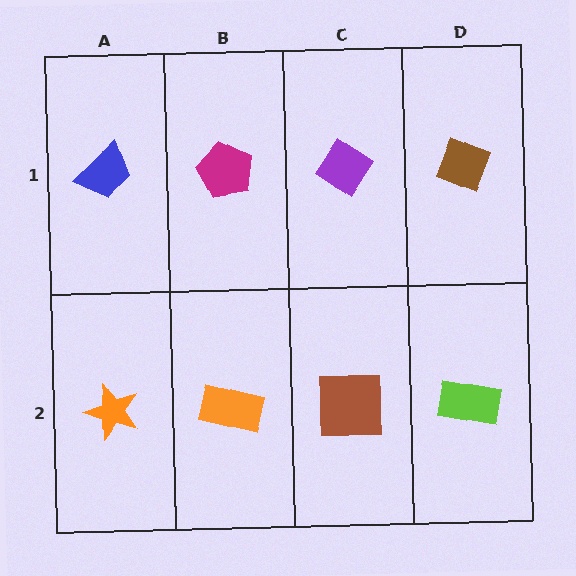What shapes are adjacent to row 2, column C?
A purple diamond (row 1, column C), an orange rectangle (row 2, column B), a lime rectangle (row 2, column D).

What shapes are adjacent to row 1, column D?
A lime rectangle (row 2, column D), a purple diamond (row 1, column C).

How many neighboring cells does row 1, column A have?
2.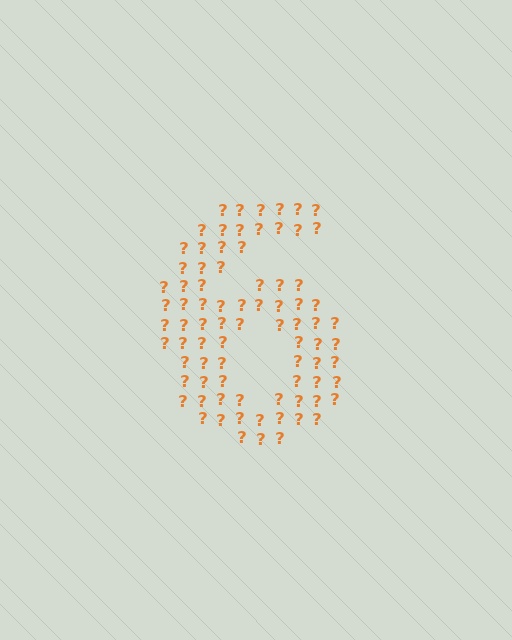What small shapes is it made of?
It is made of small question marks.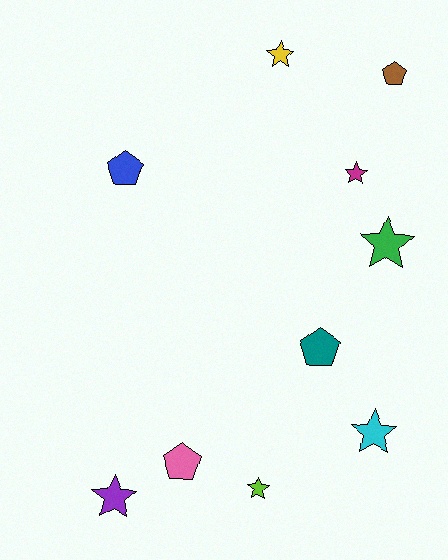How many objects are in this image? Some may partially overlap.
There are 10 objects.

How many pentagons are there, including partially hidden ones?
There are 4 pentagons.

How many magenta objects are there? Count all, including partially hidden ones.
There is 1 magenta object.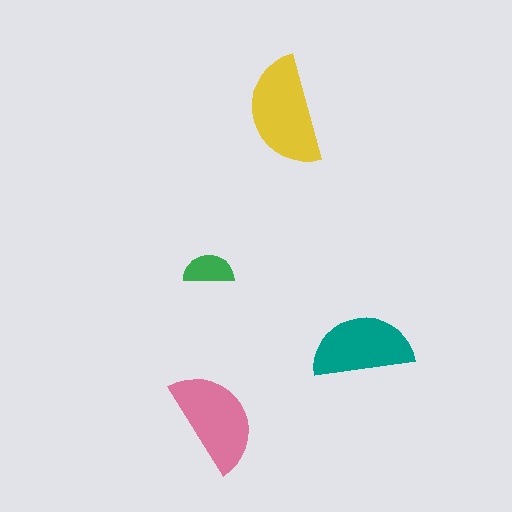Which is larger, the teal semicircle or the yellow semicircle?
The yellow one.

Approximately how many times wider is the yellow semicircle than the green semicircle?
About 2 times wider.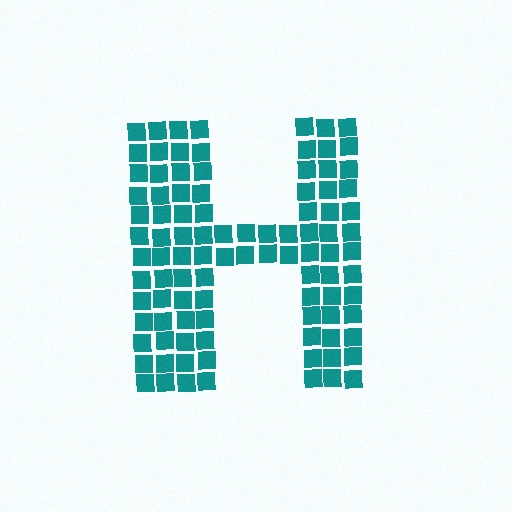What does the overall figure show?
The overall figure shows the letter H.